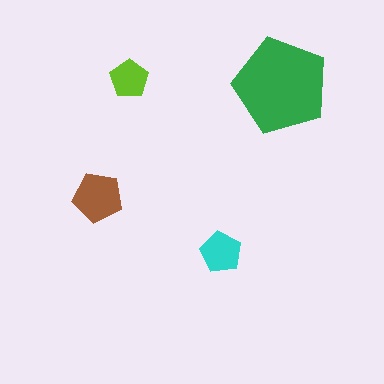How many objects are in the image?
There are 4 objects in the image.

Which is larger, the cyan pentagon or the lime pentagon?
The cyan one.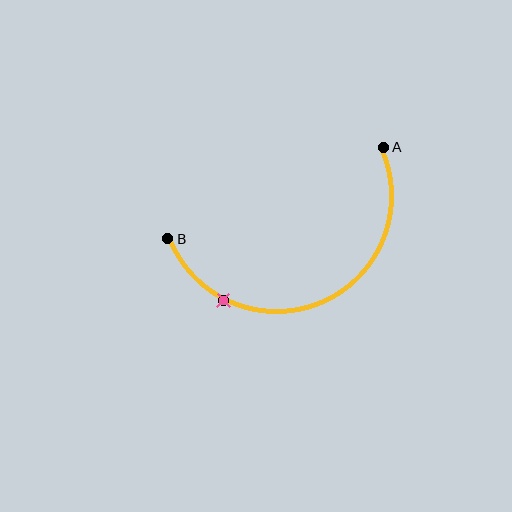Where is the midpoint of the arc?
The arc midpoint is the point on the curve farthest from the straight line joining A and B. It sits below that line.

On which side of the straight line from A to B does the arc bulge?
The arc bulges below the straight line connecting A and B.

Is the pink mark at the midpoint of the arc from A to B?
No. The pink mark lies on the arc but is closer to endpoint B. The arc midpoint would be at the point on the curve equidistant along the arc from both A and B.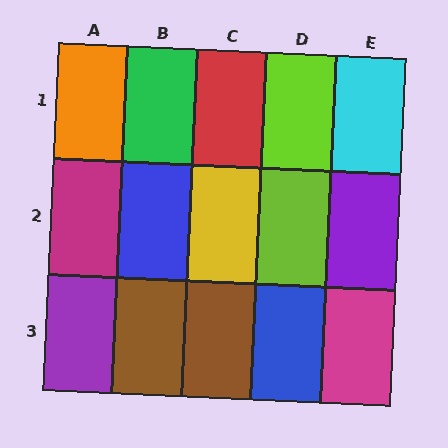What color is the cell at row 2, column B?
Blue.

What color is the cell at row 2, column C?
Yellow.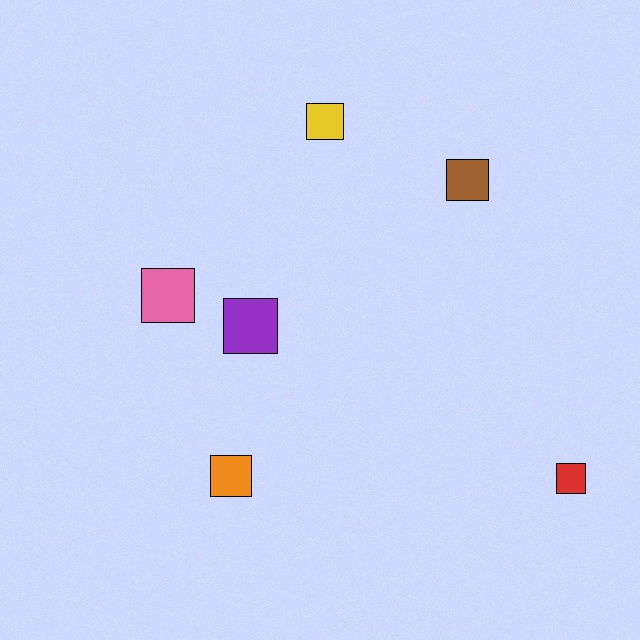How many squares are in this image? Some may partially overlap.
There are 6 squares.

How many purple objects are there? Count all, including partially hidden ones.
There is 1 purple object.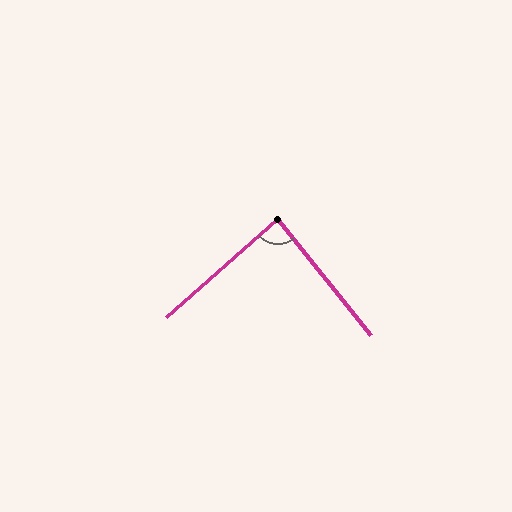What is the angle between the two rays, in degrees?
Approximately 87 degrees.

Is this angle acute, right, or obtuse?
It is approximately a right angle.